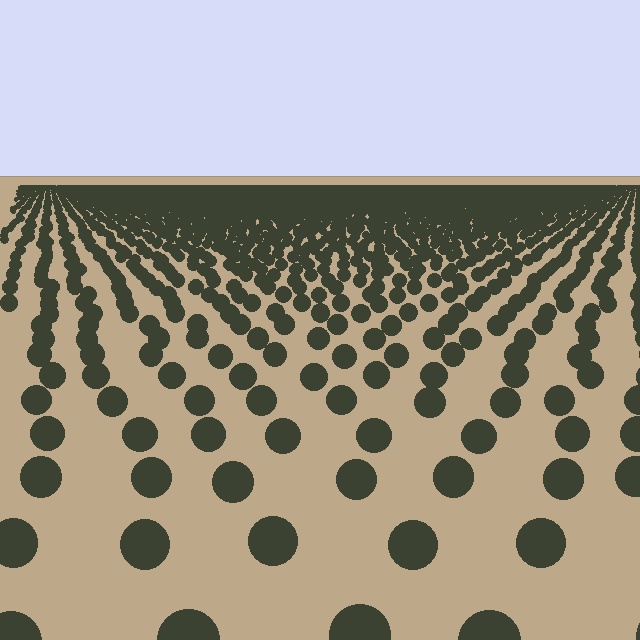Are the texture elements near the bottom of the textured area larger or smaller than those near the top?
Larger. Near the bottom, elements are closer to the viewer and appear at a bigger on-screen size.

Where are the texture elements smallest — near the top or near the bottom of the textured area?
Near the top.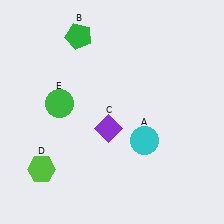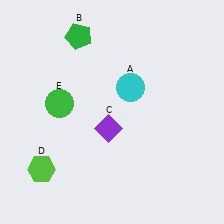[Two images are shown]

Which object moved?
The cyan circle (A) moved up.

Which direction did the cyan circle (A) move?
The cyan circle (A) moved up.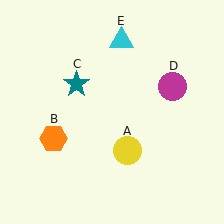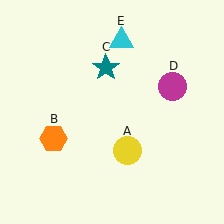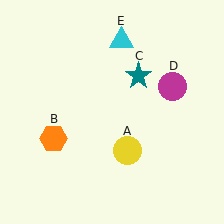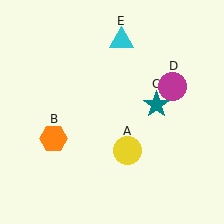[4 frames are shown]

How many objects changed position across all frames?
1 object changed position: teal star (object C).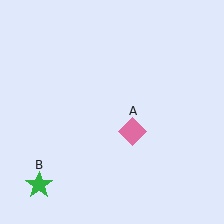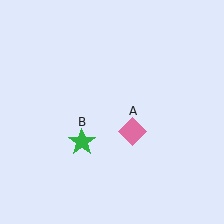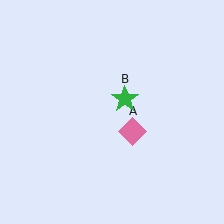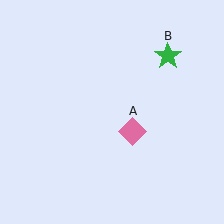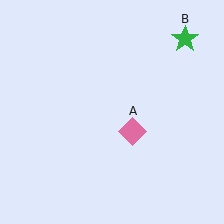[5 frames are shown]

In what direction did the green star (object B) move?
The green star (object B) moved up and to the right.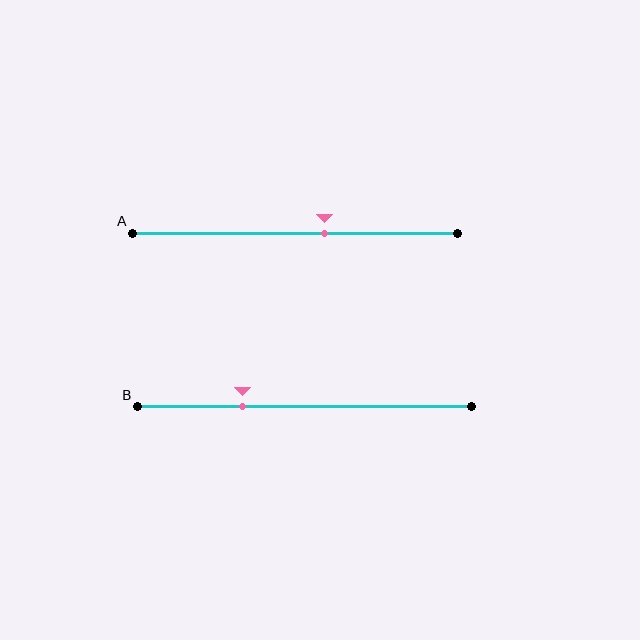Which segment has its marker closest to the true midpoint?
Segment A has its marker closest to the true midpoint.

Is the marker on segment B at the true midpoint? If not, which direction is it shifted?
No, the marker on segment B is shifted to the left by about 18% of the segment length.